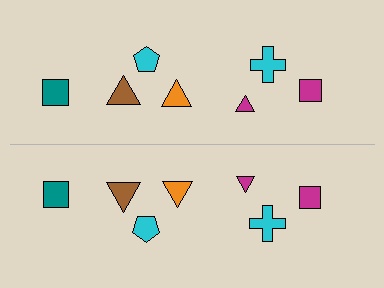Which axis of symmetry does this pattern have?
The pattern has a horizontal axis of symmetry running through the center of the image.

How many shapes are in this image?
There are 14 shapes in this image.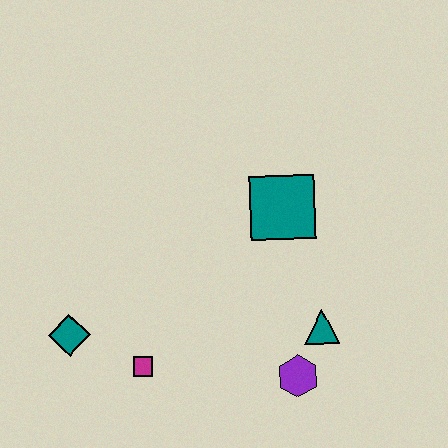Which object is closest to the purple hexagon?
The teal triangle is closest to the purple hexagon.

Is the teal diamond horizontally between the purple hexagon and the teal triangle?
No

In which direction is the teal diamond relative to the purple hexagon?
The teal diamond is to the left of the purple hexagon.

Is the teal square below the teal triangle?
No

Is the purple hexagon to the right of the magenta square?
Yes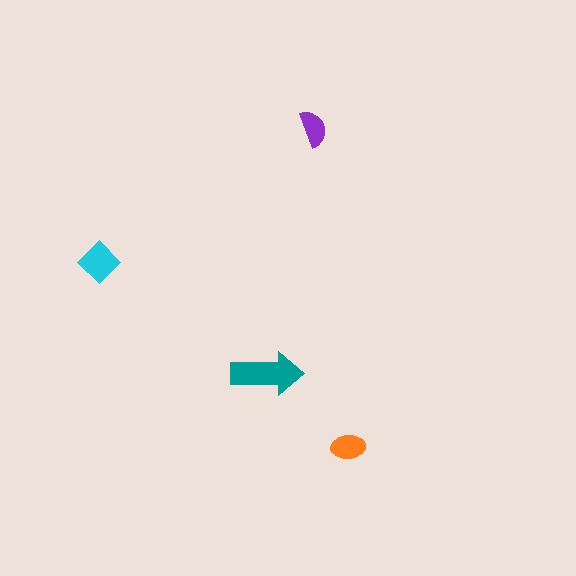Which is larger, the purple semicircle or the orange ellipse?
The orange ellipse.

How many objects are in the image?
There are 4 objects in the image.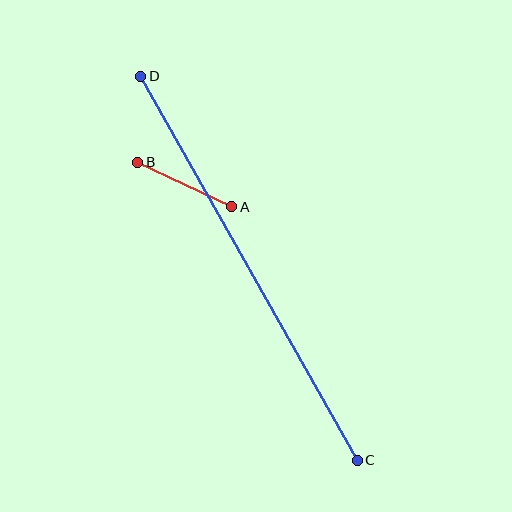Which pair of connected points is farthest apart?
Points C and D are farthest apart.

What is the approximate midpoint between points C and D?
The midpoint is at approximately (249, 268) pixels.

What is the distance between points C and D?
The distance is approximately 441 pixels.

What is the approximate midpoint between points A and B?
The midpoint is at approximately (185, 185) pixels.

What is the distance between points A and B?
The distance is approximately 104 pixels.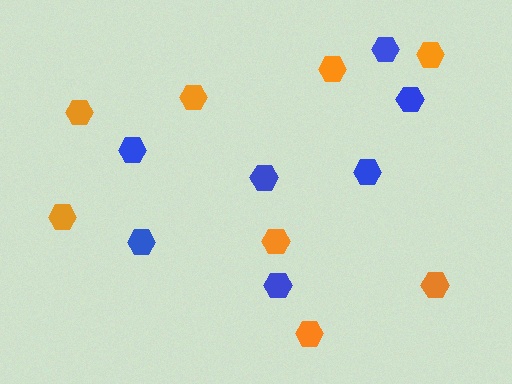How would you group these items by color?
There are 2 groups: one group of blue hexagons (7) and one group of orange hexagons (8).